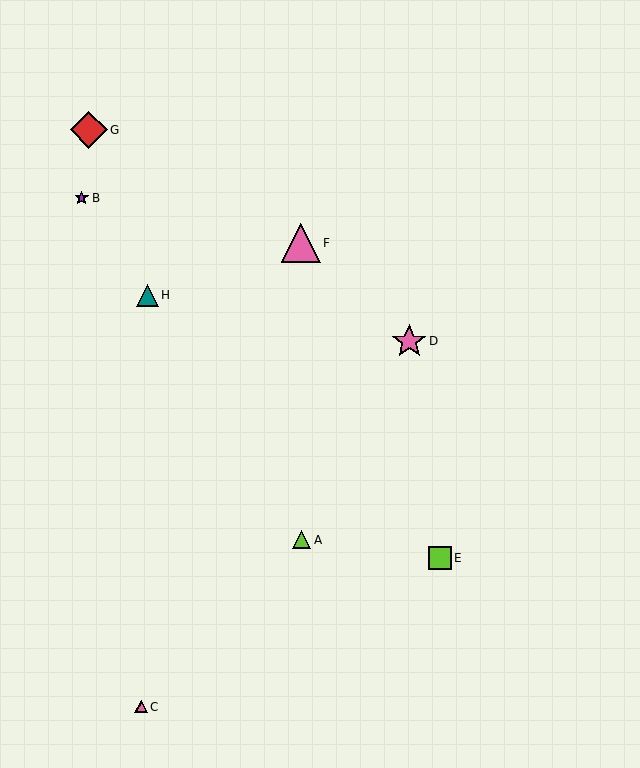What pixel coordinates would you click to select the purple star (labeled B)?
Click at (82, 198) to select the purple star B.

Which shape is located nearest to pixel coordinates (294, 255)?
The pink triangle (labeled F) at (301, 243) is nearest to that location.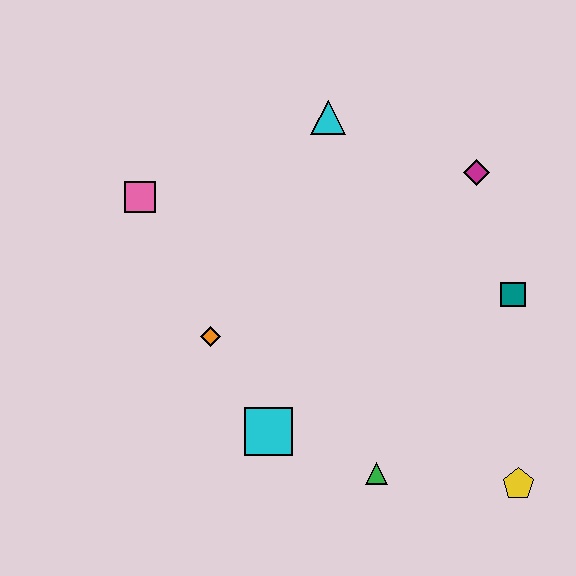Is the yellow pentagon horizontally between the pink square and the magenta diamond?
No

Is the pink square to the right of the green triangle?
No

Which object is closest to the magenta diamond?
The teal square is closest to the magenta diamond.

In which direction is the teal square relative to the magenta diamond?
The teal square is below the magenta diamond.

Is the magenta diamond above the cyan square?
Yes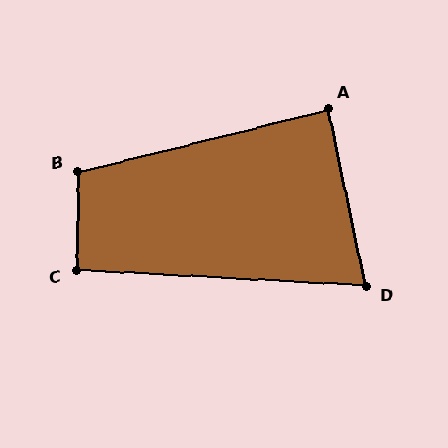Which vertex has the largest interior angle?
B, at approximately 105 degrees.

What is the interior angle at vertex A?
Approximately 88 degrees (approximately right).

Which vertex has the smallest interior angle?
D, at approximately 75 degrees.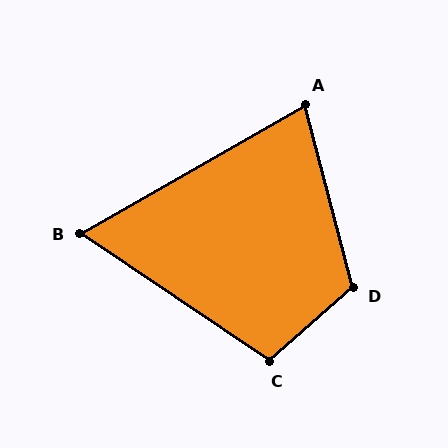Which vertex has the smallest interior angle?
B, at approximately 64 degrees.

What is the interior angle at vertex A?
Approximately 75 degrees (acute).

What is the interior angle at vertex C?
Approximately 105 degrees (obtuse).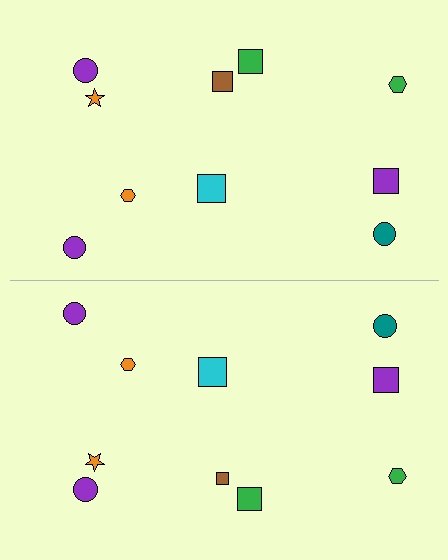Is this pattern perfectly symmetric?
No, the pattern is not perfectly symmetric. The brown square on the bottom side has a different size than its mirror counterpart.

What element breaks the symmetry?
The brown square on the bottom side has a different size than its mirror counterpart.